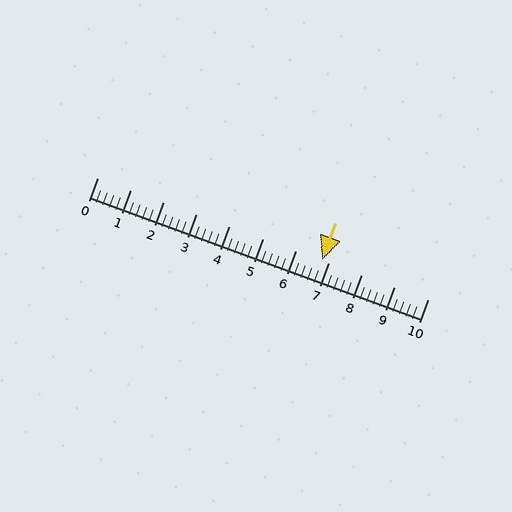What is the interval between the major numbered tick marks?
The major tick marks are spaced 1 units apart.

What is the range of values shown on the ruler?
The ruler shows values from 0 to 10.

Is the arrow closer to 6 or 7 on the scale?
The arrow is closer to 7.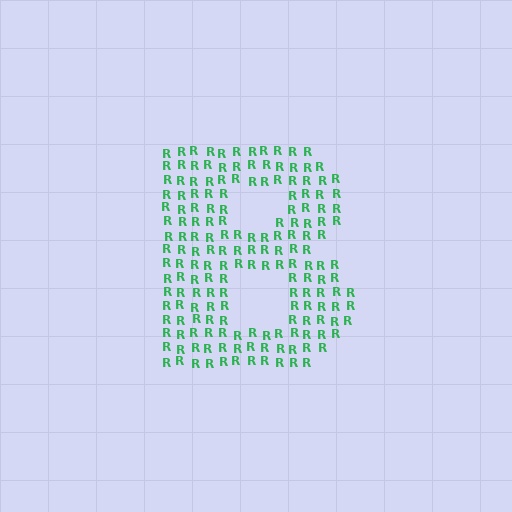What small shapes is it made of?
It is made of small letter R's.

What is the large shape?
The large shape is the letter B.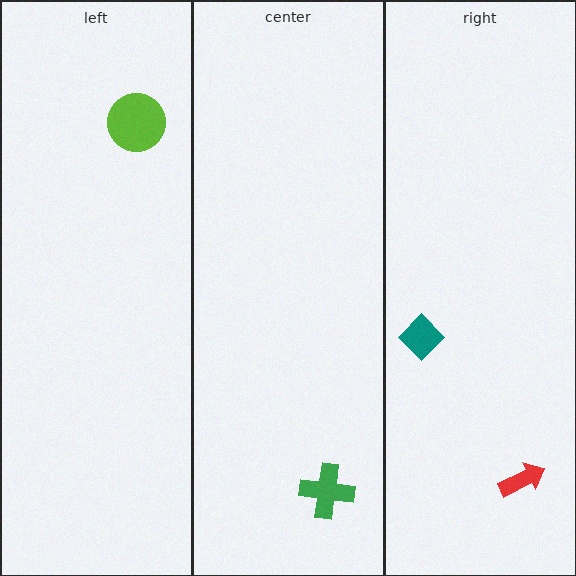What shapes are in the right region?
The teal diamond, the red arrow.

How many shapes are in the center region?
1.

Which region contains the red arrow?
The right region.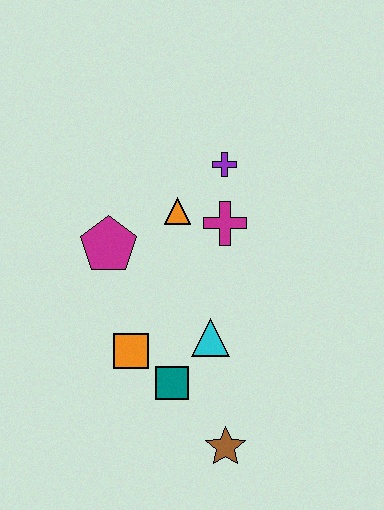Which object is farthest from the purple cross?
The brown star is farthest from the purple cross.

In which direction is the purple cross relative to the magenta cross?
The purple cross is above the magenta cross.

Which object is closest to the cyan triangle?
The teal square is closest to the cyan triangle.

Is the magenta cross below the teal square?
No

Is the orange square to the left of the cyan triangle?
Yes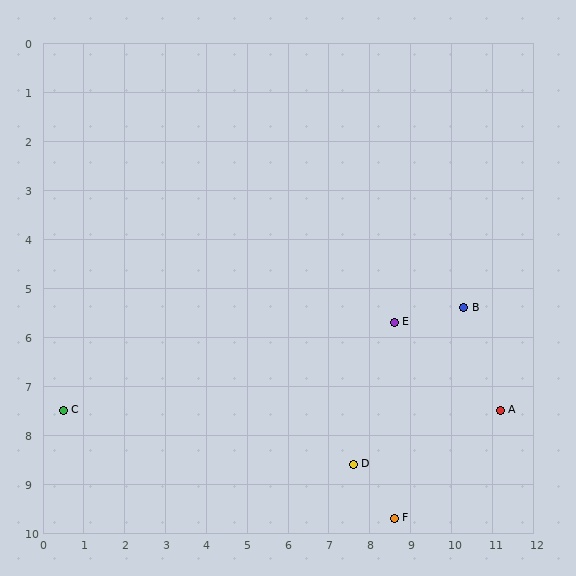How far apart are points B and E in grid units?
Points B and E are about 1.7 grid units apart.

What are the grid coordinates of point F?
Point F is at approximately (8.6, 9.7).